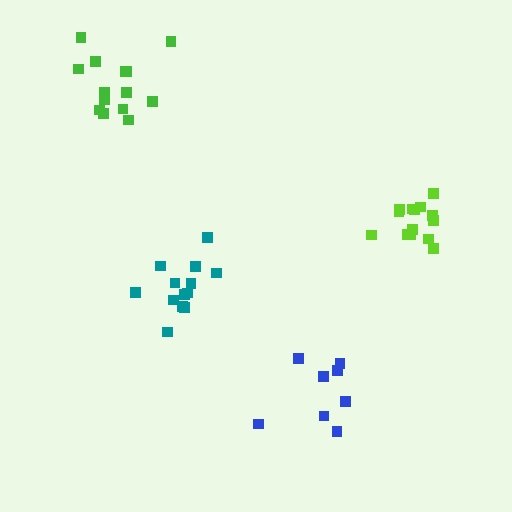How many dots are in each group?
Group 1: 14 dots, Group 2: 8 dots, Group 3: 13 dots, Group 4: 14 dots (49 total).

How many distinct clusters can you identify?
There are 4 distinct clusters.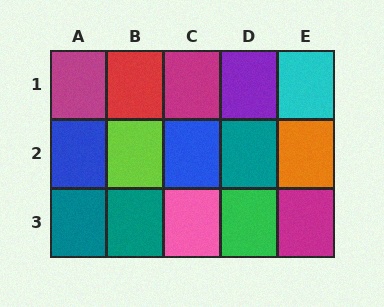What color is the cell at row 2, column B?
Lime.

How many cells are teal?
3 cells are teal.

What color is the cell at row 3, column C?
Pink.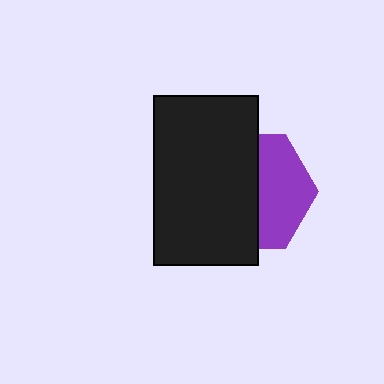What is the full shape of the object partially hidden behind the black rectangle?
The partially hidden object is a purple hexagon.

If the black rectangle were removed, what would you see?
You would see the complete purple hexagon.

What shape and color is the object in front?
The object in front is a black rectangle.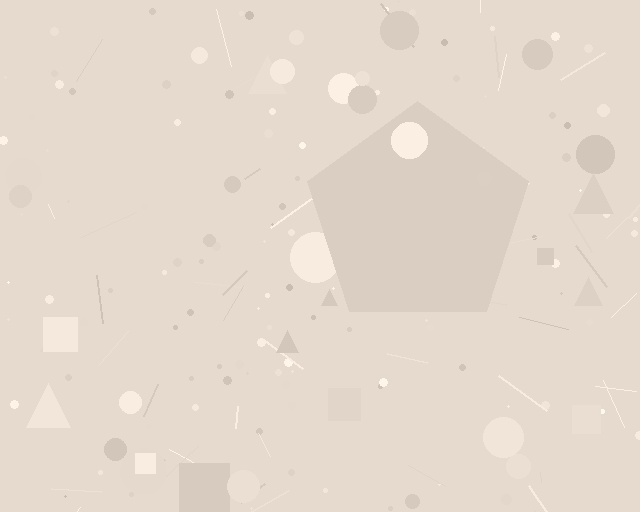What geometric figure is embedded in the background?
A pentagon is embedded in the background.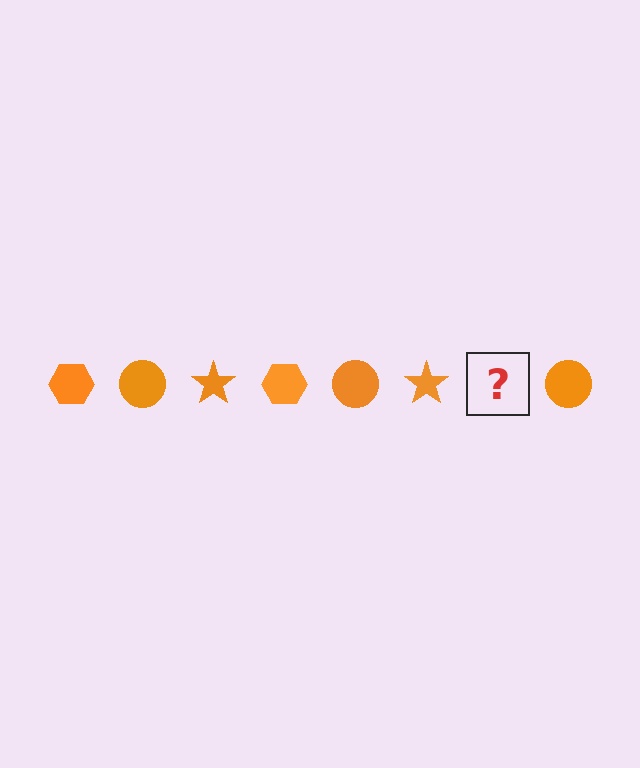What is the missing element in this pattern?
The missing element is an orange hexagon.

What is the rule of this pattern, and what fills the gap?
The rule is that the pattern cycles through hexagon, circle, star shapes in orange. The gap should be filled with an orange hexagon.